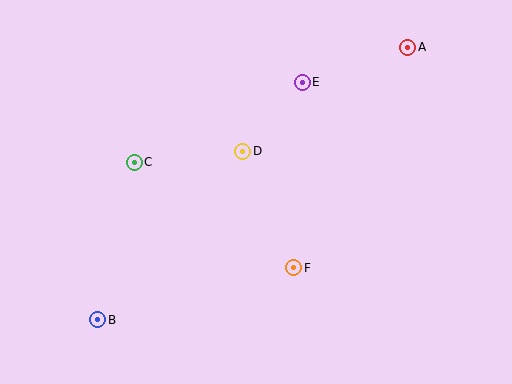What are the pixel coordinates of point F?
Point F is at (294, 268).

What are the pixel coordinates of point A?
Point A is at (408, 47).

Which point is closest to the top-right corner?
Point A is closest to the top-right corner.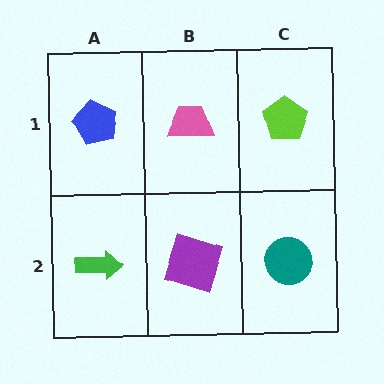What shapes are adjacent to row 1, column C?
A teal circle (row 2, column C), a pink trapezoid (row 1, column B).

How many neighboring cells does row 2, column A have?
2.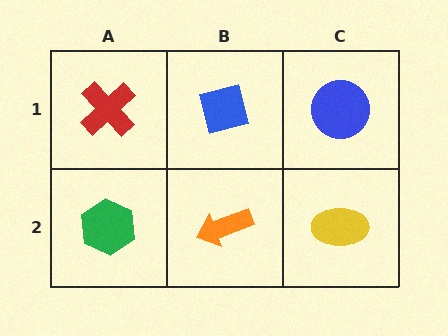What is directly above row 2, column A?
A red cross.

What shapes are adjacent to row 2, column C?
A blue circle (row 1, column C), an orange arrow (row 2, column B).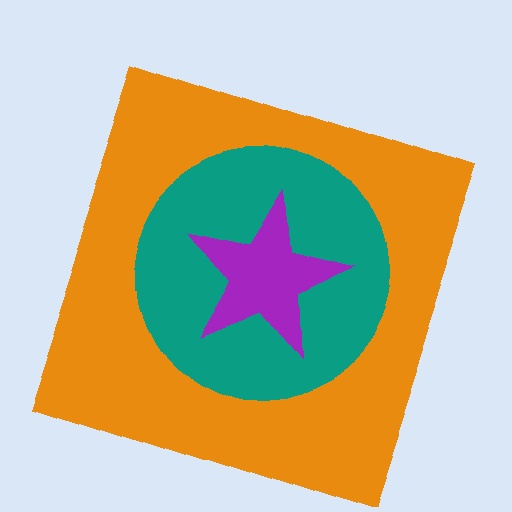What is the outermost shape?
The orange square.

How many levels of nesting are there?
3.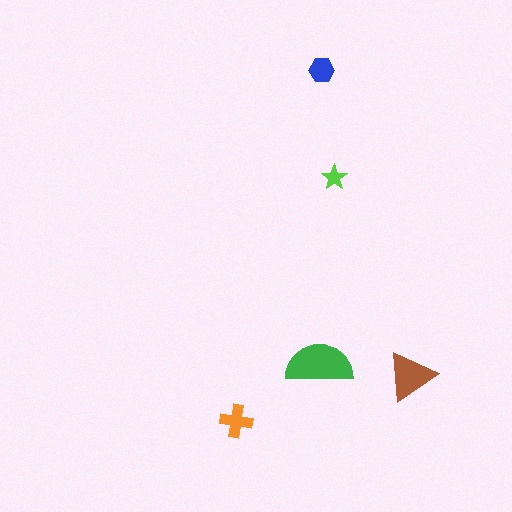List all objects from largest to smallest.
The green semicircle, the brown triangle, the orange cross, the blue hexagon, the lime star.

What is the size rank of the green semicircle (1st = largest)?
1st.